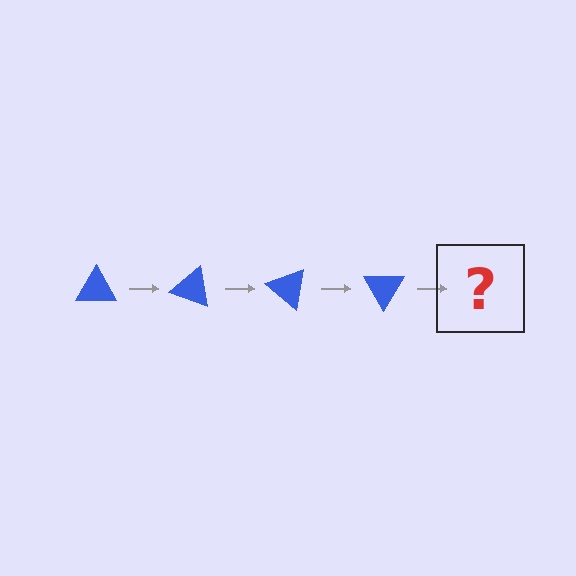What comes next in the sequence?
The next element should be a blue triangle rotated 80 degrees.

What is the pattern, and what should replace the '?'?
The pattern is that the triangle rotates 20 degrees each step. The '?' should be a blue triangle rotated 80 degrees.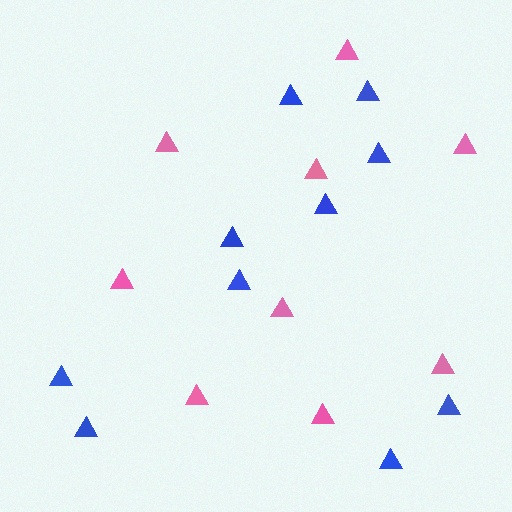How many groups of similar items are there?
There are 2 groups: one group of blue triangles (10) and one group of pink triangles (9).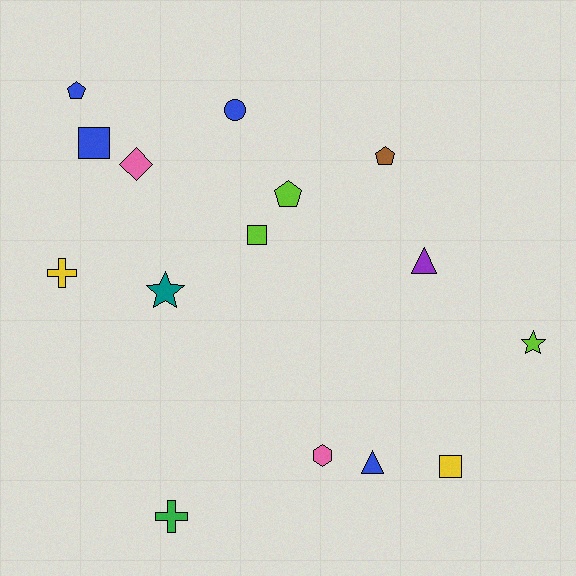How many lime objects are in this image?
There are 3 lime objects.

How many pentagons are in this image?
There are 3 pentagons.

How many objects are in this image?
There are 15 objects.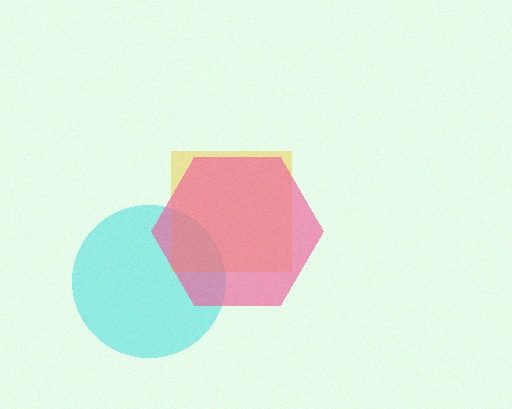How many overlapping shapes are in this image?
There are 3 overlapping shapes in the image.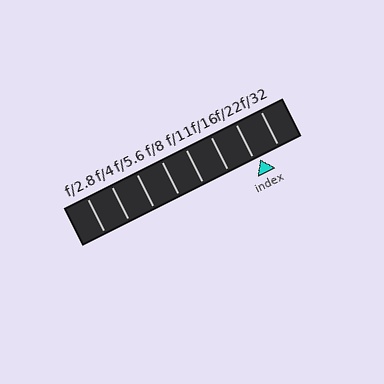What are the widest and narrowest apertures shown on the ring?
The widest aperture shown is f/2.8 and the narrowest is f/32.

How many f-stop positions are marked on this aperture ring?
There are 8 f-stop positions marked.